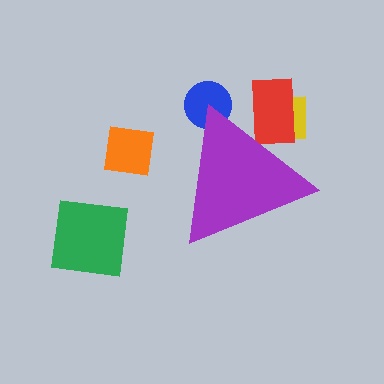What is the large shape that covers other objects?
A purple triangle.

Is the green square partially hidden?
No, the green square is fully visible.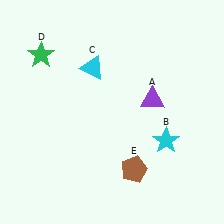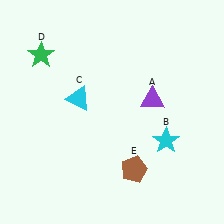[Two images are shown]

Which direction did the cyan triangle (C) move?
The cyan triangle (C) moved down.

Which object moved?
The cyan triangle (C) moved down.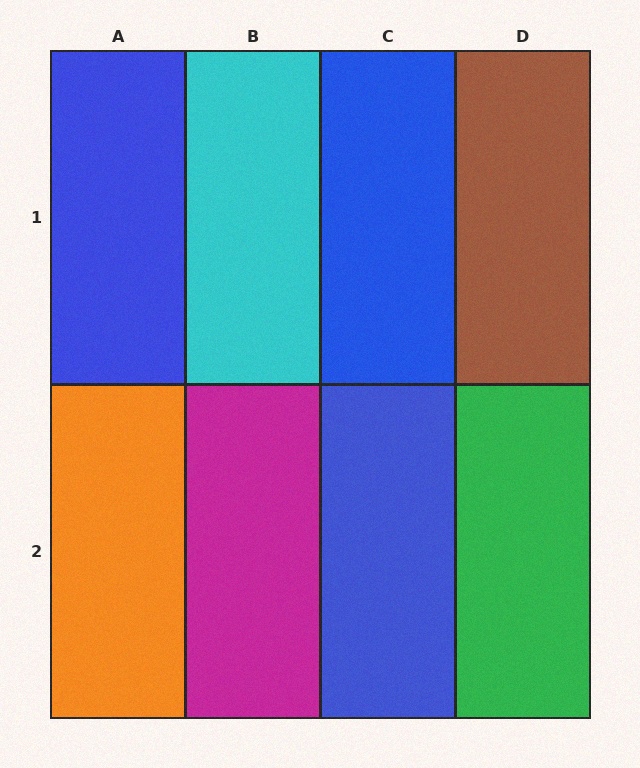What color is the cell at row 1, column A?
Blue.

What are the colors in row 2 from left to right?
Orange, magenta, blue, green.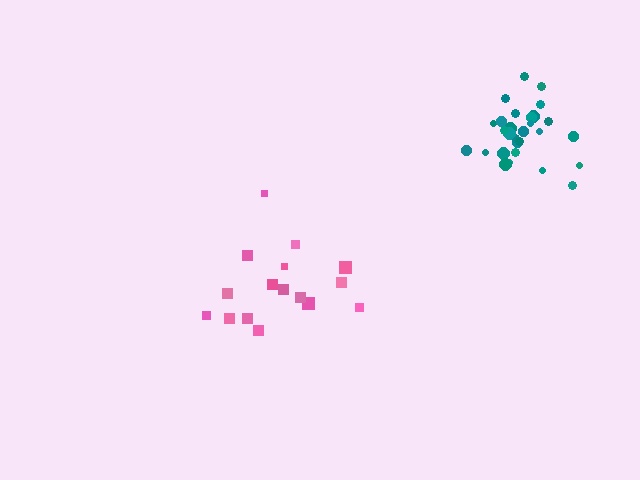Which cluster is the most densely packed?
Teal.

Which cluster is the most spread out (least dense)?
Pink.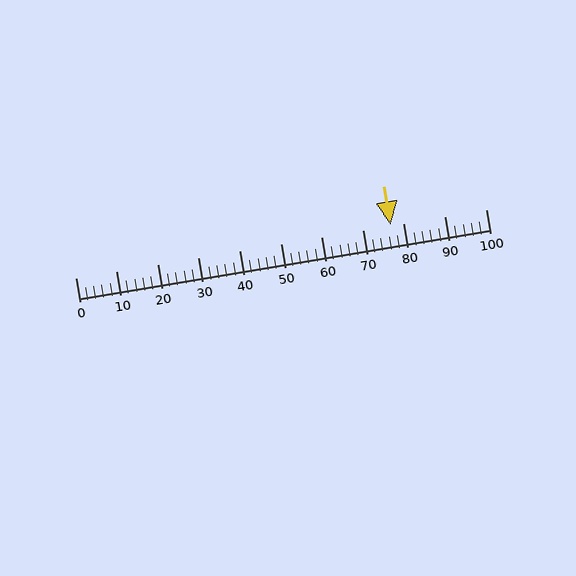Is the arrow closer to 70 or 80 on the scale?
The arrow is closer to 80.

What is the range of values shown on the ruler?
The ruler shows values from 0 to 100.